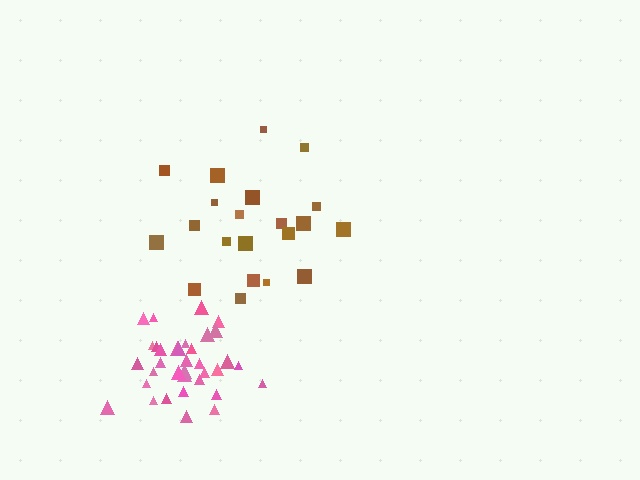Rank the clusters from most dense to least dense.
pink, brown.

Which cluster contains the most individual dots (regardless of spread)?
Pink (35).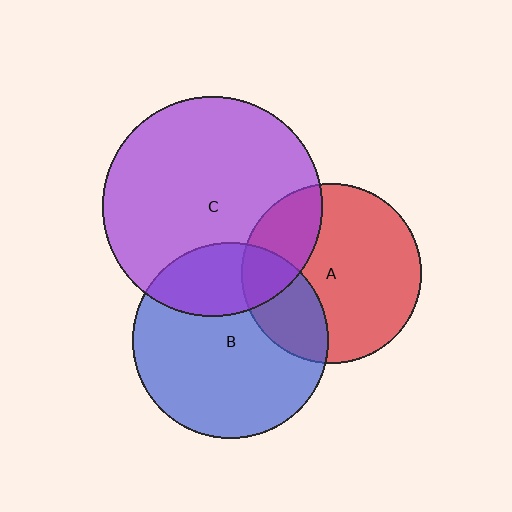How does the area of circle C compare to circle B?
Approximately 1.3 times.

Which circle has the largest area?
Circle C (purple).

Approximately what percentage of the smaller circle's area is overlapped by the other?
Approximately 25%.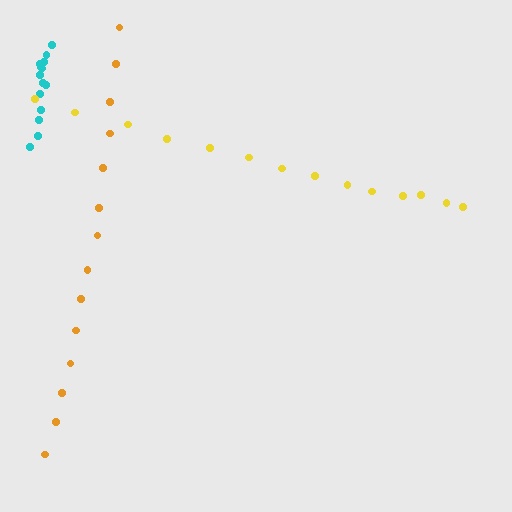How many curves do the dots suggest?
There are 3 distinct paths.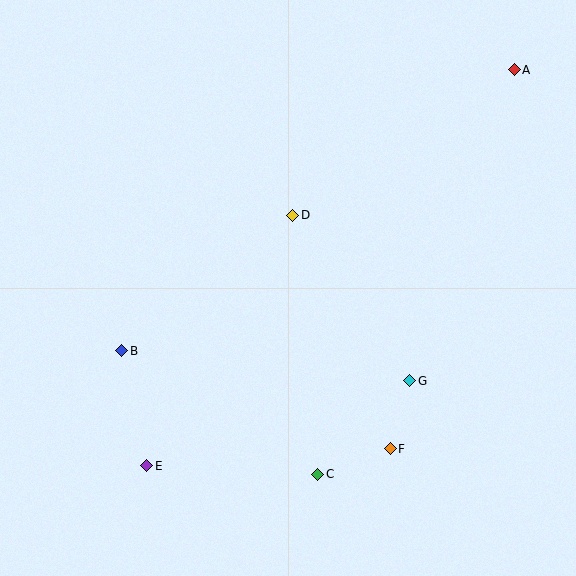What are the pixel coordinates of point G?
Point G is at (410, 381).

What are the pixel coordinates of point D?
Point D is at (293, 215).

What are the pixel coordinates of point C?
Point C is at (318, 474).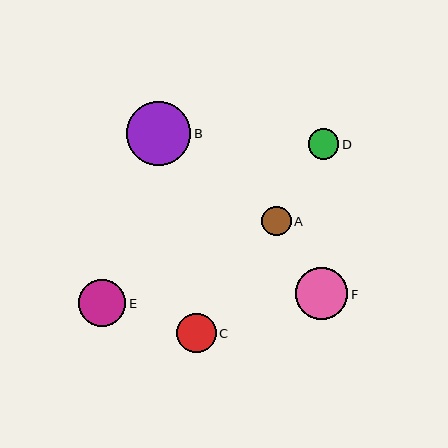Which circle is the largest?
Circle B is the largest with a size of approximately 64 pixels.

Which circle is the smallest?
Circle A is the smallest with a size of approximately 30 pixels.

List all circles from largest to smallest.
From largest to smallest: B, F, E, C, D, A.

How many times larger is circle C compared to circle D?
Circle C is approximately 1.3 times the size of circle D.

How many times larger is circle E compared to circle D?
Circle E is approximately 1.6 times the size of circle D.